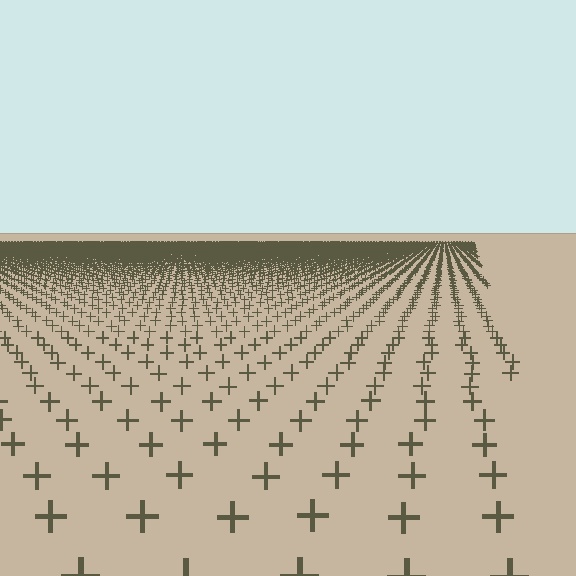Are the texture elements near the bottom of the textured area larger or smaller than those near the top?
Larger. Near the bottom, elements are closer to the viewer and appear at a bigger on-screen size.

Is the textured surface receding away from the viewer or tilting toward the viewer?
The surface is receding away from the viewer. Texture elements get smaller and denser toward the top.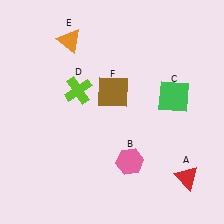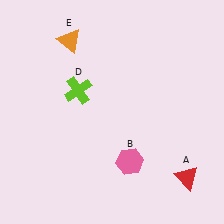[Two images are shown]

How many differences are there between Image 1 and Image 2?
There are 2 differences between the two images.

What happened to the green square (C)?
The green square (C) was removed in Image 2. It was in the top-right area of Image 1.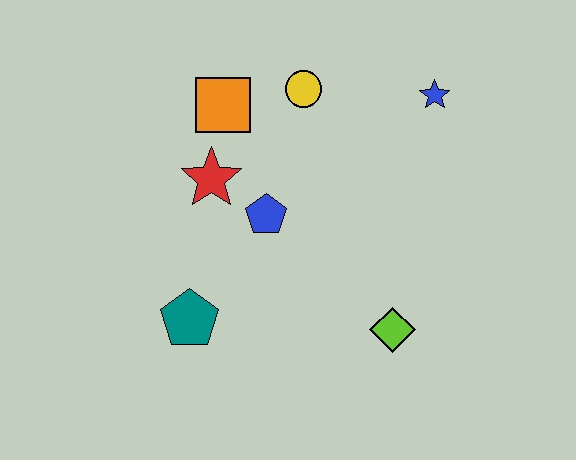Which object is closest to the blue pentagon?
The red star is closest to the blue pentagon.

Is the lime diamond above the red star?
No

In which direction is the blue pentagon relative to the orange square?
The blue pentagon is below the orange square.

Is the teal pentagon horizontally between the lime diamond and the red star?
No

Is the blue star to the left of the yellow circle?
No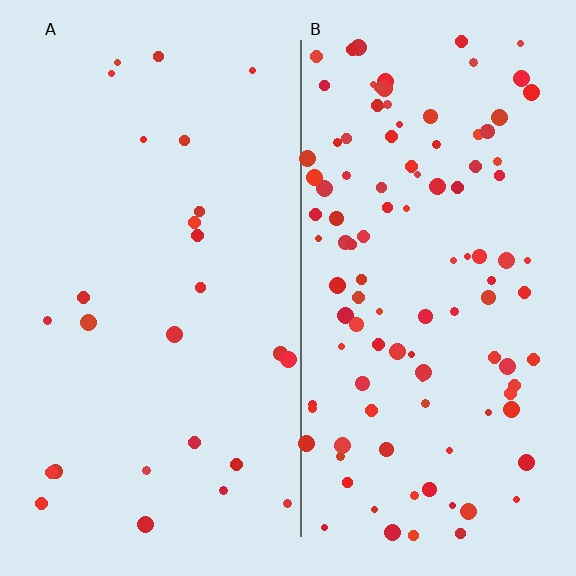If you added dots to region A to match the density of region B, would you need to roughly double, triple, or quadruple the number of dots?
Approximately quadruple.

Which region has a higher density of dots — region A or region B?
B (the right).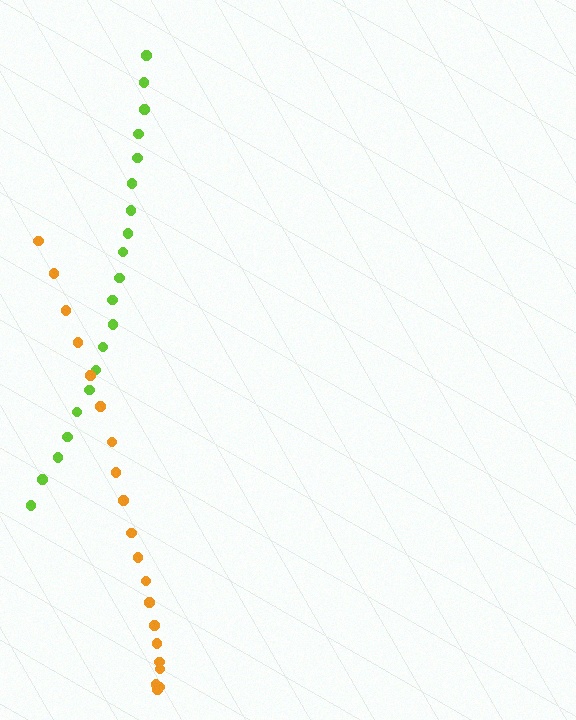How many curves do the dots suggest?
There are 2 distinct paths.